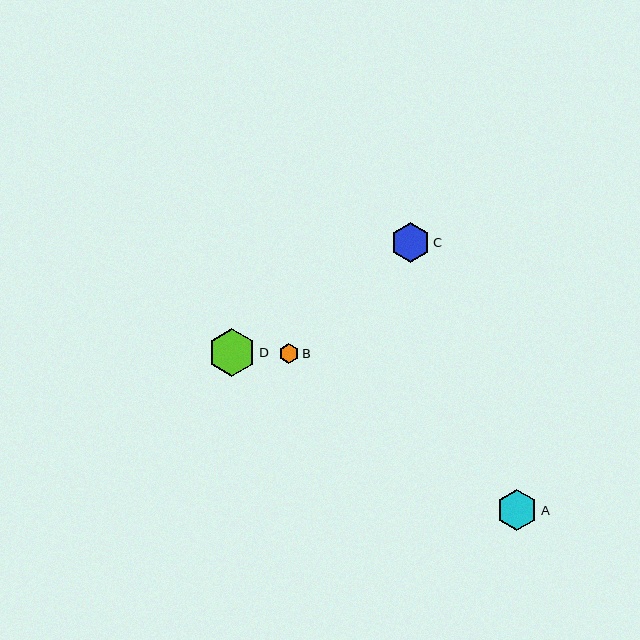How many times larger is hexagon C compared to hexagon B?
Hexagon C is approximately 2.0 times the size of hexagon B.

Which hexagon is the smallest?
Hexagon B is the smallest with a size of approximately 20 pixels.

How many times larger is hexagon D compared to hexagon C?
Hexagon D is approximately 1.2 times the size of hexagon C.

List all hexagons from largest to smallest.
From largest to smallest: D, A, C, B.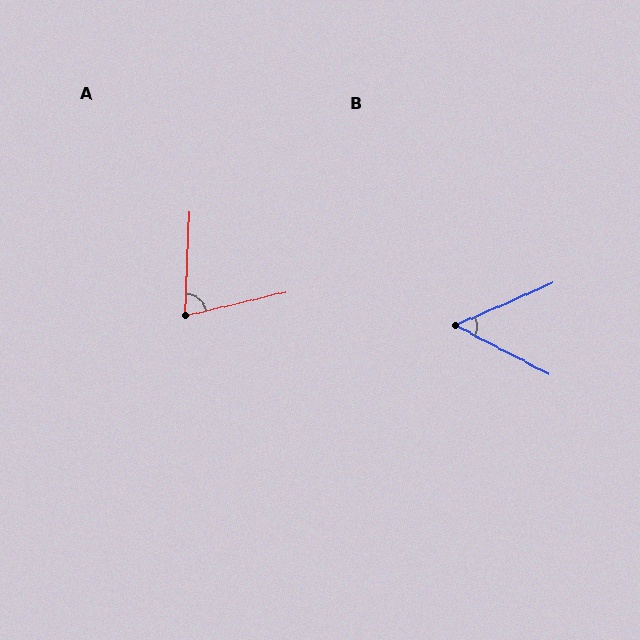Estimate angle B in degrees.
Approximately 51 degrees.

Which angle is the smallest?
B, at approximately 51 degrees.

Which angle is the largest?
A, at approximately 74 degrees.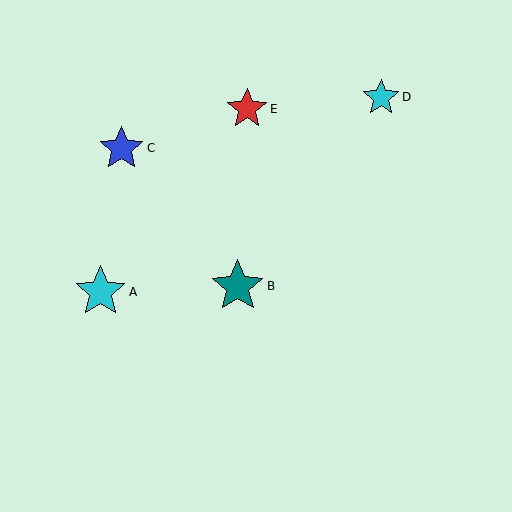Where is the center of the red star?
The center of the red star is at (247, 109).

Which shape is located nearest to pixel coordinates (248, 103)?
The red star (labeled E) at (247, 109) is nearest to that location.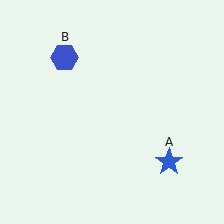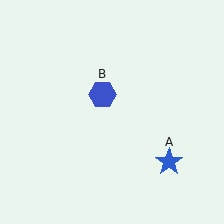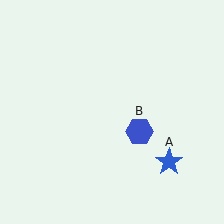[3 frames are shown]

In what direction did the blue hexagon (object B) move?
The blue hexagon (object B) moved down and to the right.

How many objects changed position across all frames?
1 object changed position: blue hexagon (object B).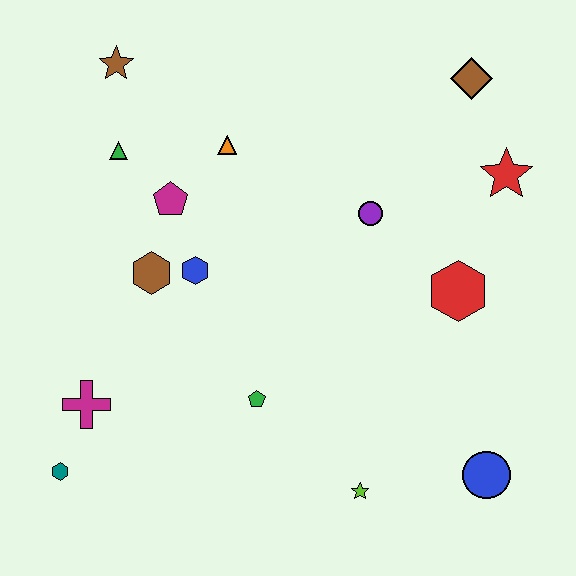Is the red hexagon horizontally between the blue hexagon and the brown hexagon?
No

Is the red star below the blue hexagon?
No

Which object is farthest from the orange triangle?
The blue circle is farthest from the orange triangle.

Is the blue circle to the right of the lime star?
Yes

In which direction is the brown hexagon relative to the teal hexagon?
The brown hexagon is above the teal hexagon.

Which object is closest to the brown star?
The green triangle is closest to the brown star.